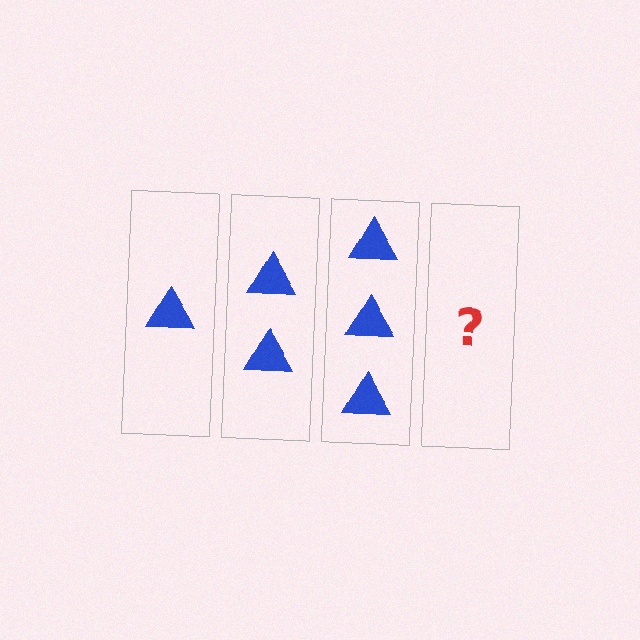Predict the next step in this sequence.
The next step is 4 triangles.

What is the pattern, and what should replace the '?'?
The pattern is that each step adds one more triangle. The '?' should be 4 triangles.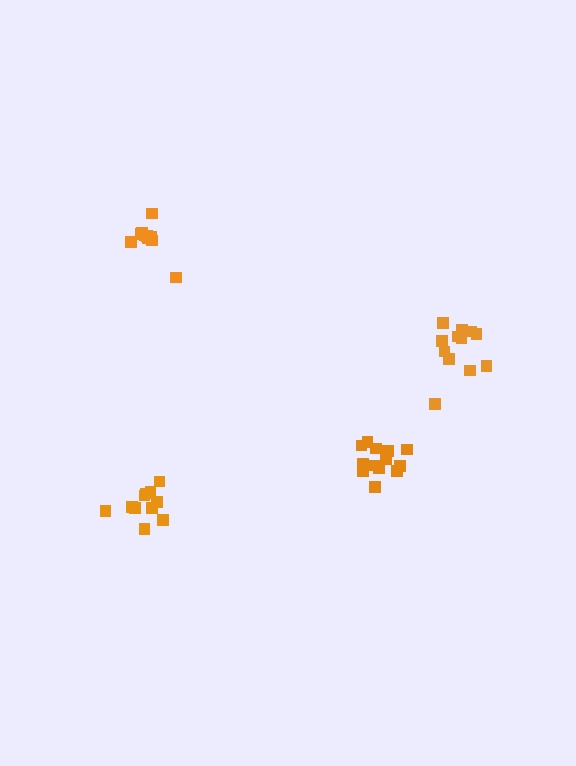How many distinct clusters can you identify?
There are 4 distinct clusters.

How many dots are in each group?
Group 1: 13 dots, Group 2: 11 dots, Group 3: 12 dots, Group 4: 11 dots (47 total).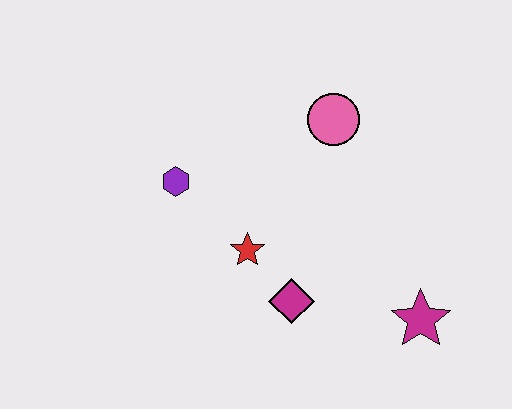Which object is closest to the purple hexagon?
The red star is closest to the purple hexagon.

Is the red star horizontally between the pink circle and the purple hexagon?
Yes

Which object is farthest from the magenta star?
The purple hexagon is farthest from the magenta star.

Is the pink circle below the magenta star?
No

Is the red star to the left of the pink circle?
Yes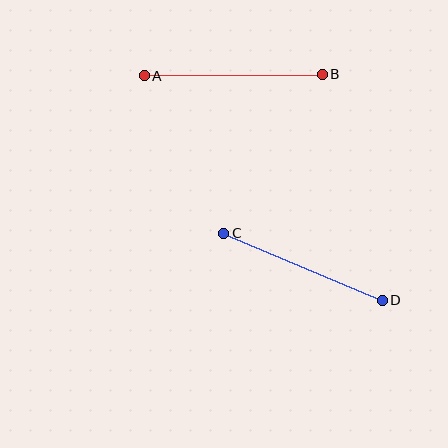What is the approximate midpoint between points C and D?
The midpoint is at approximately (303, 267) pixels.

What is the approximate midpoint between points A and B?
The midpoint is at approximately (233, 75) pixels.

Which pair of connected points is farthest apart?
Points A and B are farthest apart.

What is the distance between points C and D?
The distance is approximately 172 pixels.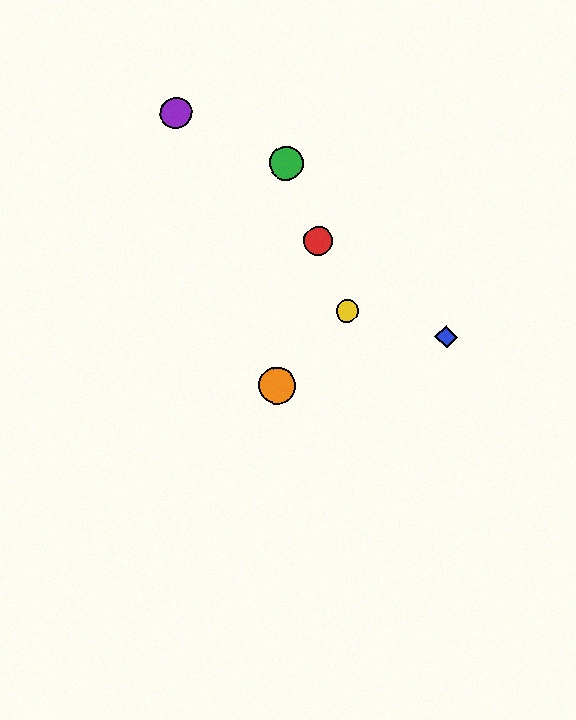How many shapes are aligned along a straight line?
3 shapes (the red circle, the green circle, the yellow circle) are aligned along a straight line.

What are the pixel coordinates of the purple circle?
The purple circle is at (176, 113).